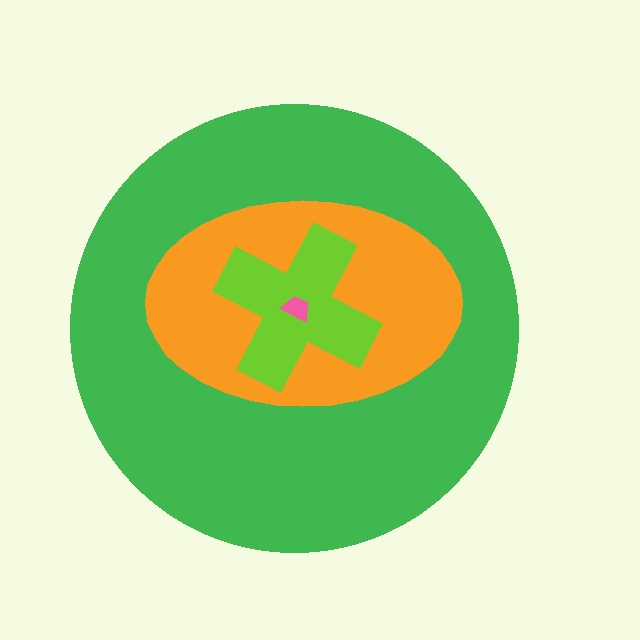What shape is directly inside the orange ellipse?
The lime cross.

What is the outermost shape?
The green circle.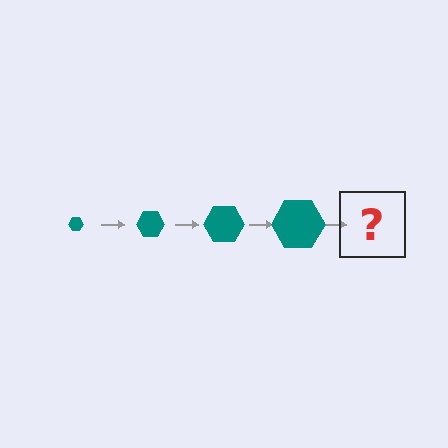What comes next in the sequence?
The next element should be a teal hexagon, larger than the previous one.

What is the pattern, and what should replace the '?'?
The pattern is that the hexagon gets progressively larger each step. The '?' should be a teal hexagon, larger than the previous one.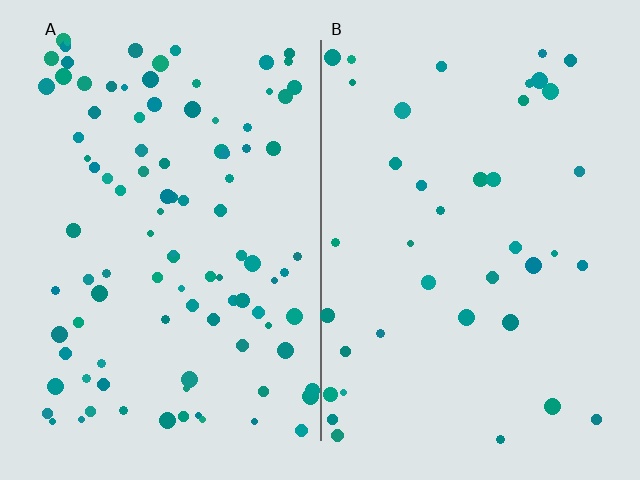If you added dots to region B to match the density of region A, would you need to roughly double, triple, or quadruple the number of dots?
Approximately triple.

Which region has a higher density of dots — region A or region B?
A (the left).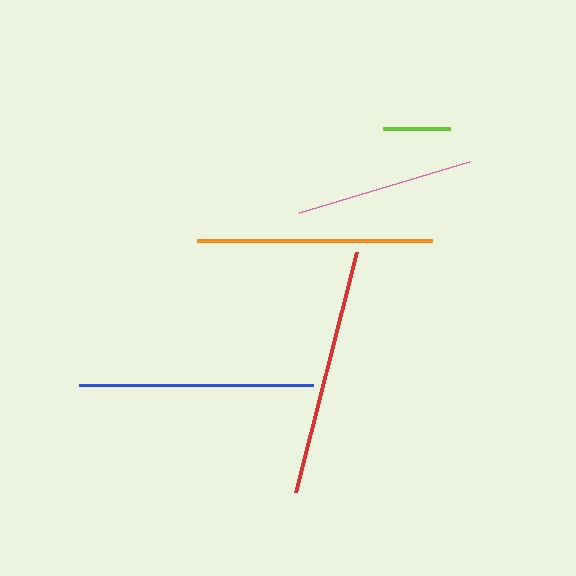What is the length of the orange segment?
The orange segment is approximately 235 pixels long.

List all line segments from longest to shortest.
From longest to shortest: red, orange, blue, pink, lime.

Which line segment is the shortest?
The lime line is the shortest at approximately 67 pixels.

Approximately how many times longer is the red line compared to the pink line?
The red line is approximately 1.4 times the length of the pink line.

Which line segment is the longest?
The red line is the longest at approximately 248 pixels.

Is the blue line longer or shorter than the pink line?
The blue line is longer than the pink line.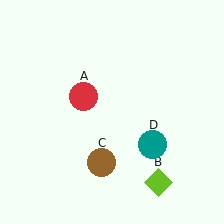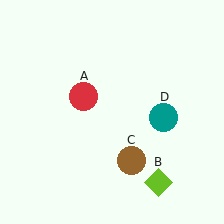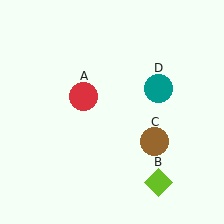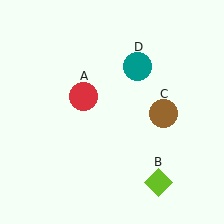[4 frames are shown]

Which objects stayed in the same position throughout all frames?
Red circle (object A) and lime diamond (object B) remained stationary.